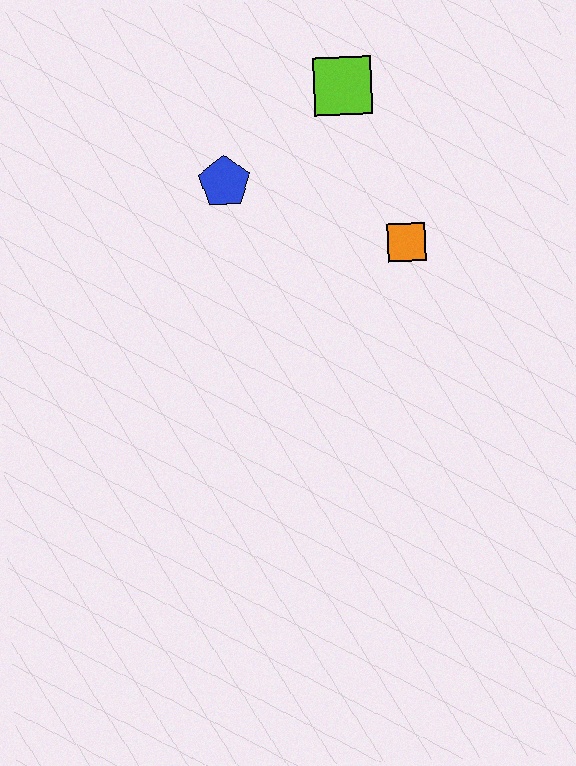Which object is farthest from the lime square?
The orange square is farthest from the lime square.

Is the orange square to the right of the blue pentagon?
Yes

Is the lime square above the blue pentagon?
Yes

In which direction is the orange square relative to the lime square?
The orange square is below the lime square.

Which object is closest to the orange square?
The lime square is closest to the orange square.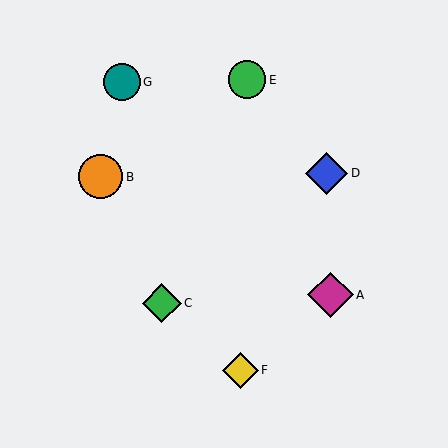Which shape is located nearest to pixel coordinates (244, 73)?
The green circle (labeled E) at (247, 80) is nearest to that location.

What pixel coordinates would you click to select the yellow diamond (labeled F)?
Click at (241, 370) to select the yellow diamond F.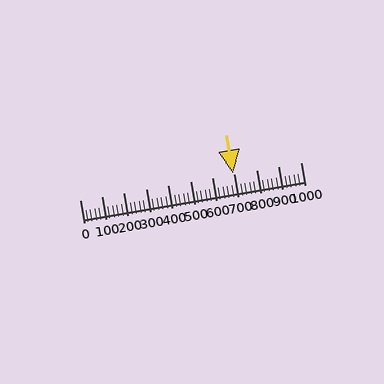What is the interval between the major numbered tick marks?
The major tick marks are spaced 100 units apart.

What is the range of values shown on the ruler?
The ruler shows values from 0 to 1000.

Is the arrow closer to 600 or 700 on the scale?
The arrow is closer to 700.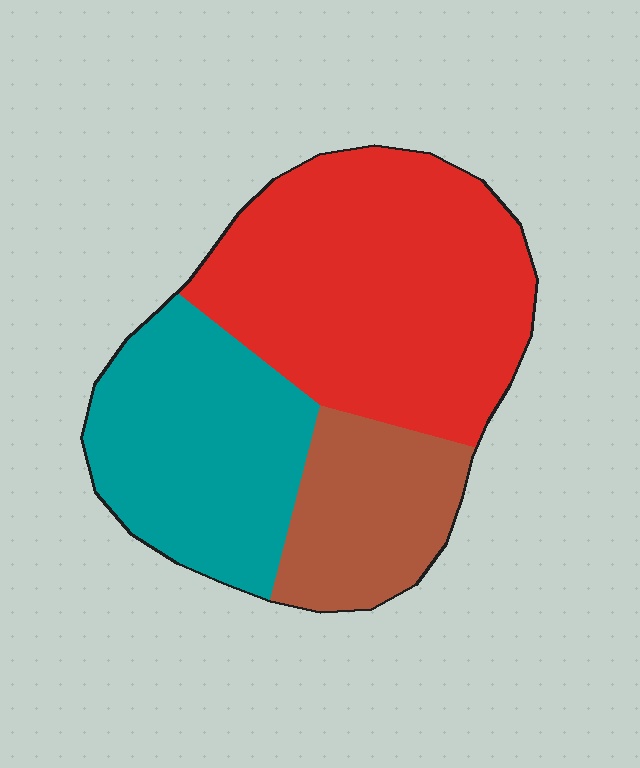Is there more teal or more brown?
Teal.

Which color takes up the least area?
Brown, at roughly 20%.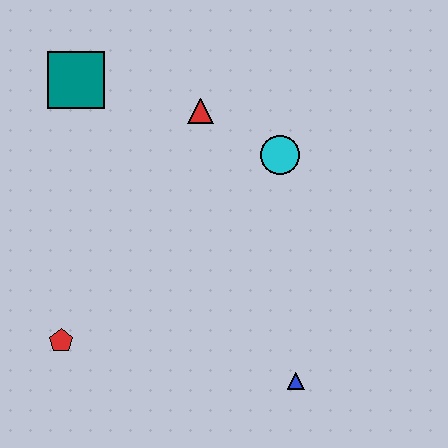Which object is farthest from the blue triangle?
The teal square is farthest from the blue triangle.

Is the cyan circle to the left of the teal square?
No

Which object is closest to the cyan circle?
The red triangle is closest to the cyan circle.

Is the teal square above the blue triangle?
Yes